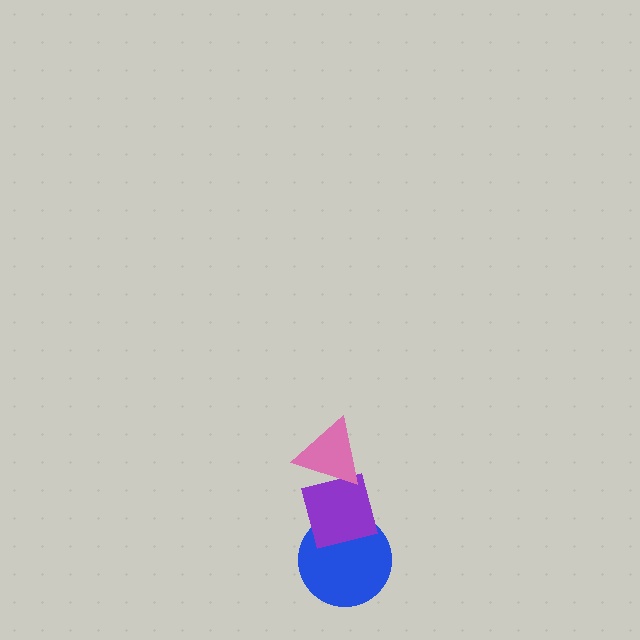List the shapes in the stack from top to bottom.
From top to bottom: the pink triangle, the purple square, the blue circle.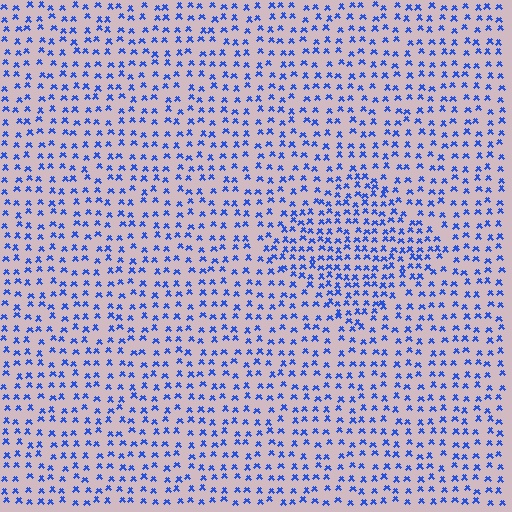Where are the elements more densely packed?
The elements are more densely packed inside the diamond boundary.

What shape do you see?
I see a diamond.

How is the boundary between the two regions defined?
The boundary is defined by a change in element density (approximately 1.6x ratio). All elements are the same color, size, and shape.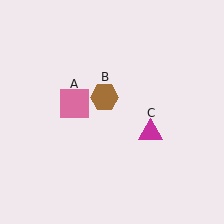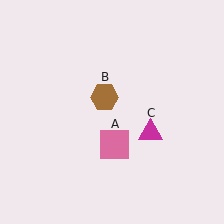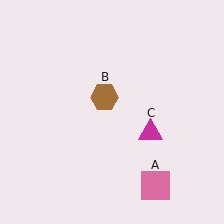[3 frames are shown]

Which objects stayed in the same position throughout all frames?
Brown hexagon (object B) and magenta triangle (object C) remained stationary.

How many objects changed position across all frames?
1 object changed position: pink square (object A).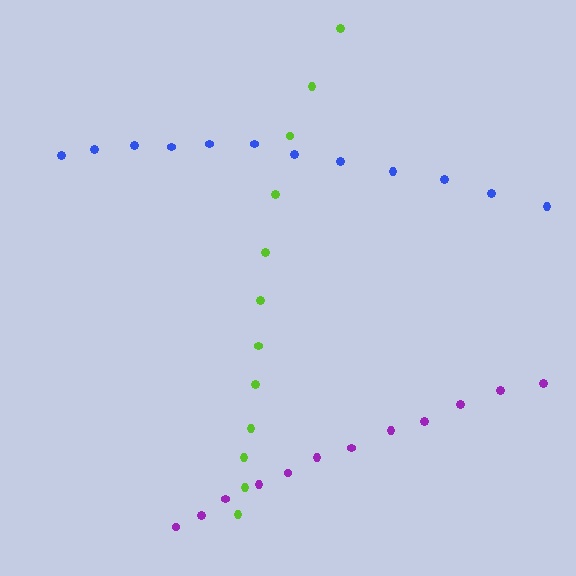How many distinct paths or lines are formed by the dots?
There are 3 distinct paths.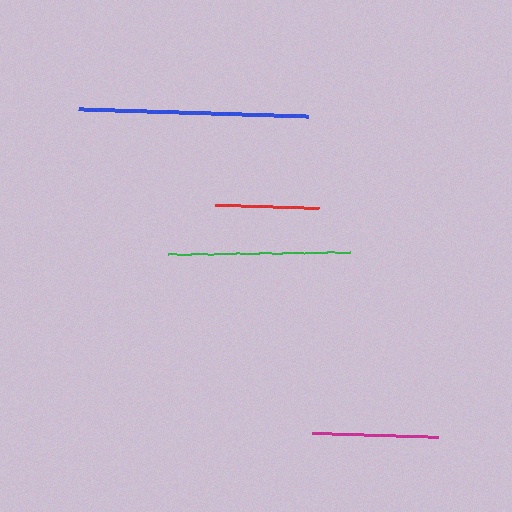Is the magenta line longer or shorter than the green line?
The green line is longer than the magenta line.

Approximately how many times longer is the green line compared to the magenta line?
The green line is approximately 1.4 times the length of the magenta line.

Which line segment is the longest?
The blue line is the longest at approximately 231 pixels.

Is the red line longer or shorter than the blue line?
The blue line is longer than the red line.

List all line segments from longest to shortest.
From longest to shortest: blue, green, magenta, red.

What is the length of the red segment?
The red segment is approximately 104 pixels long.